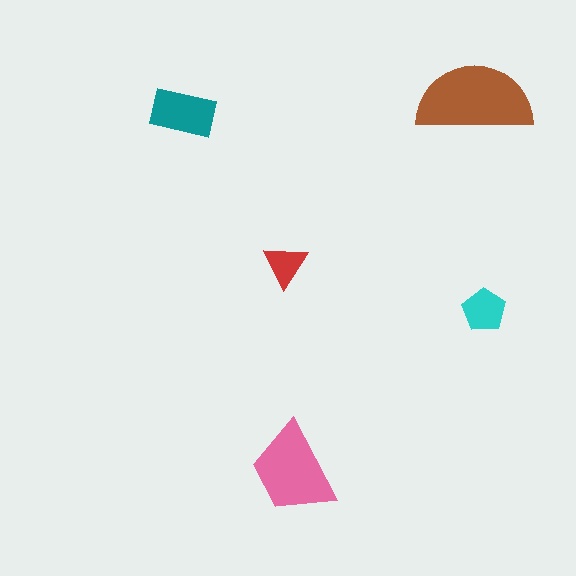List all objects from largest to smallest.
The brown semicircle, the pink trapezoid, the teal rectangle, the cyan pentagon, the red triangle.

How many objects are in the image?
There are 5 objects in the image.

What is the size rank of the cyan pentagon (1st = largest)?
4th.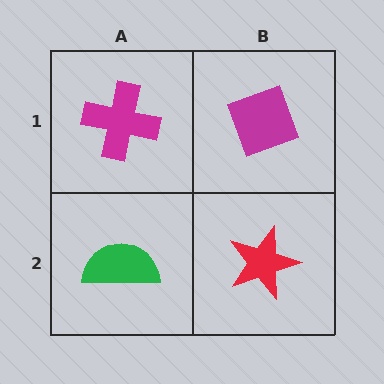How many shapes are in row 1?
2 shapes.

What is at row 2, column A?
A green semicircle.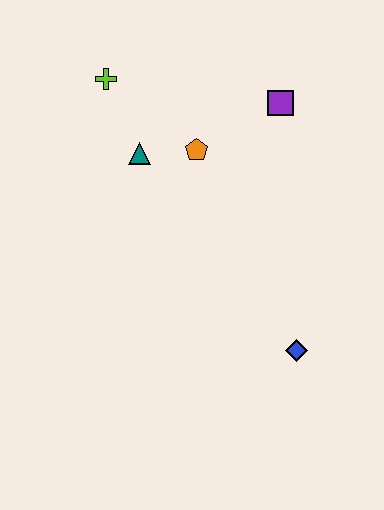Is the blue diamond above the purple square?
No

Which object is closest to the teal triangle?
The orange pentagon is closest to the teal triangle.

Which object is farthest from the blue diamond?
The lime cross is farthest from the blue diamond.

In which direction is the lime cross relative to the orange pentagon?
The lime cross is to the left of the orange pentagon.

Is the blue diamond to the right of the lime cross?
Yes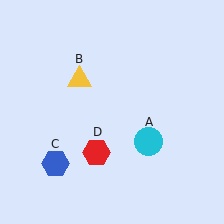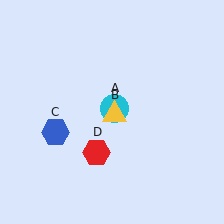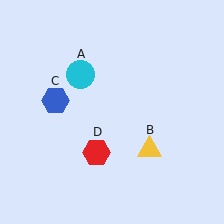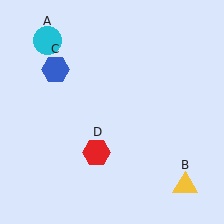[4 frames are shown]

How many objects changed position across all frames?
3 objects changed position: cyan circle (object A), yellow triangle (object B), blue hexagon (object C).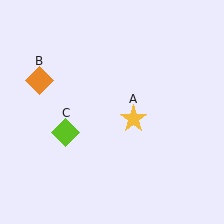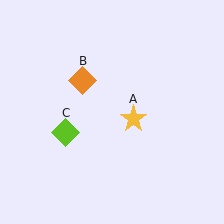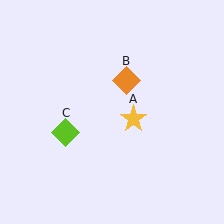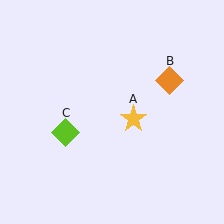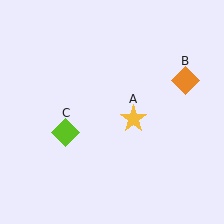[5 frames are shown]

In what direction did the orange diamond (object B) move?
The orange diamond (object B) moved right.